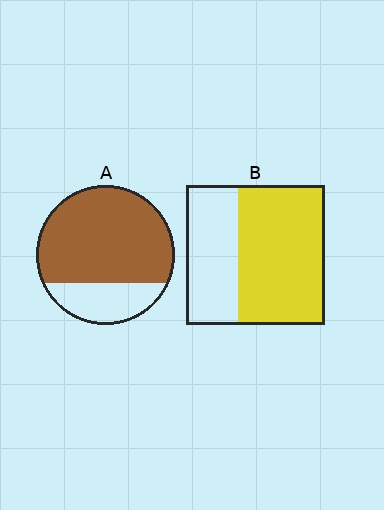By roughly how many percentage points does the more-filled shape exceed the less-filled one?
By roughly 10 percentage points (A over B).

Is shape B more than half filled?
Yes.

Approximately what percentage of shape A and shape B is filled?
A is approximately 75% and B is approximately 65%.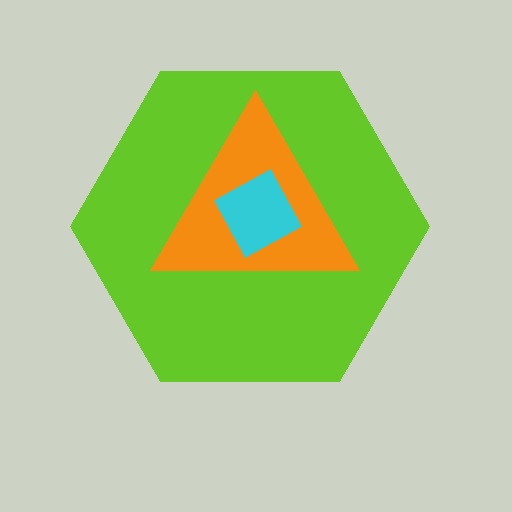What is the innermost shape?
The cyan square.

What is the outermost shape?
The lime hexagon.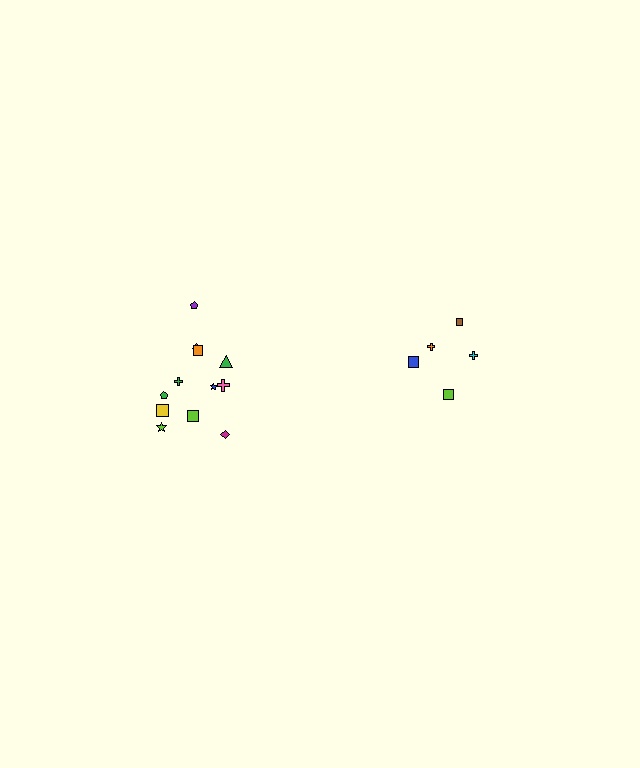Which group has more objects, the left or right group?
The left group.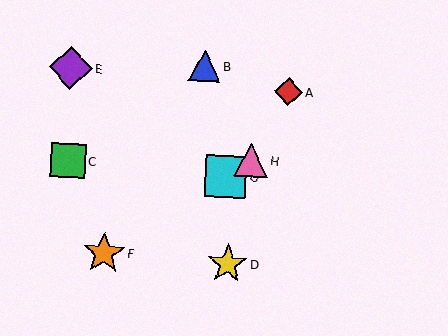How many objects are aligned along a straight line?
3 objects (F, G, H) are aligned along a straight line.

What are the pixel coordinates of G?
Object G is at (226, 176).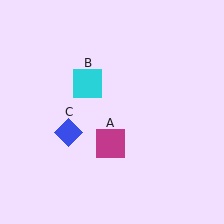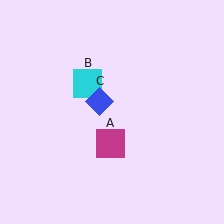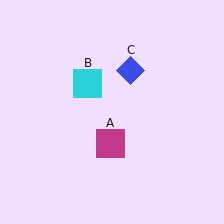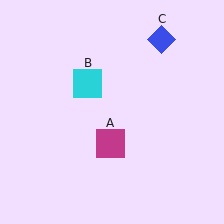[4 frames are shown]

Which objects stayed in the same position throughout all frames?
Magenta square (object A) and cyan square (object B) remained stationary.